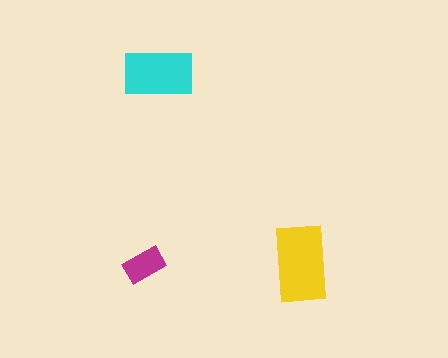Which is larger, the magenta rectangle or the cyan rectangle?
The cyan one.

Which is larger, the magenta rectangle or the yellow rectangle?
The yellow one.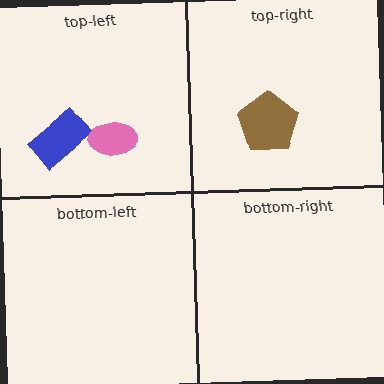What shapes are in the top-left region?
The blue rectangle, the pink ellipse.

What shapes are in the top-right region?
The brown pentagon.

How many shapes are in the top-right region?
1.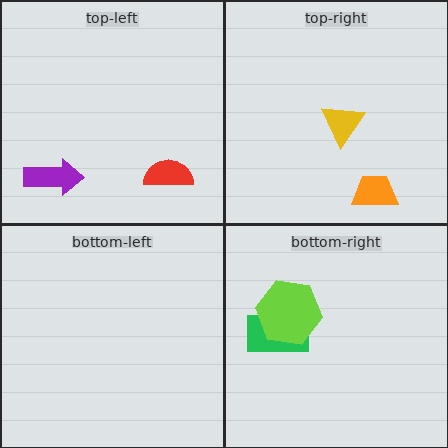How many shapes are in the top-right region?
2.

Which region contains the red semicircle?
The top-left region.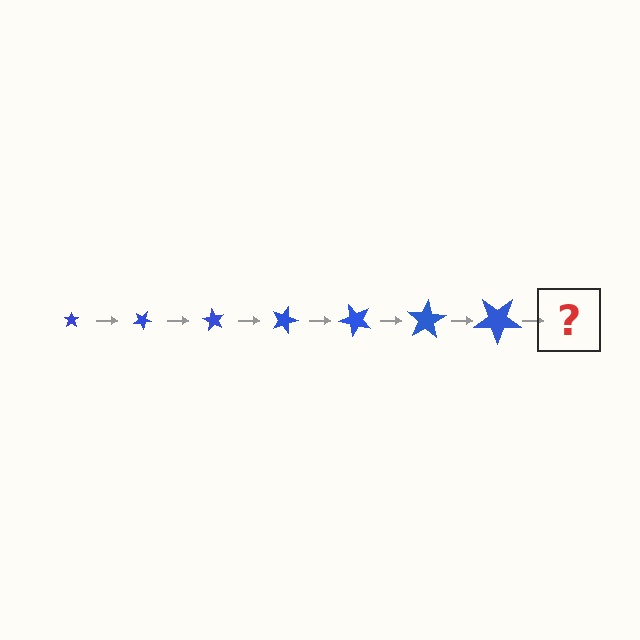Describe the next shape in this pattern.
It should be a star, larger than the previous one and rotated 210 degrees from the start.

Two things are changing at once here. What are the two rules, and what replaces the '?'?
The two rules are that the star grows larger each step and it rotates 30 degrees each step. The '?' should be a star, larger than the previous one and rotated 210 degrees from the start.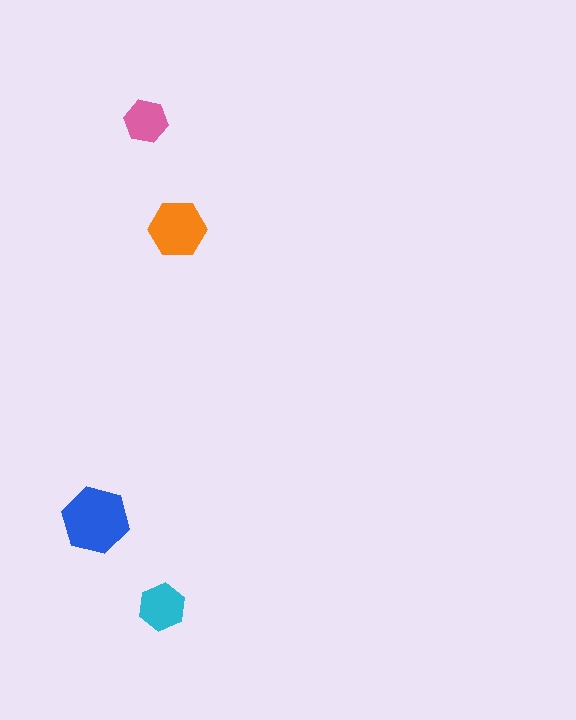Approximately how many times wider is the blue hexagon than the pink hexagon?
About 1.5 times wider.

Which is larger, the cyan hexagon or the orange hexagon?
The orange one.